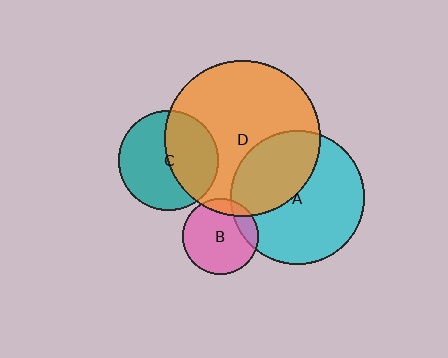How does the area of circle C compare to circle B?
Approximately 1.7 times.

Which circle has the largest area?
Circle D (orange).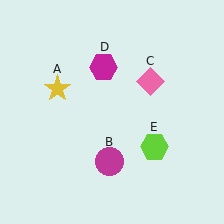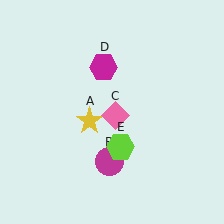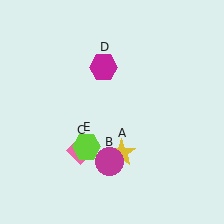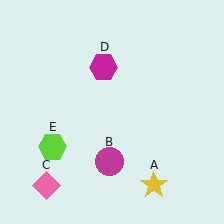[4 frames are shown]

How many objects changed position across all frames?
3 objects changed position: yellow star (object A), pink diamond (object C), lime hexagon (object E).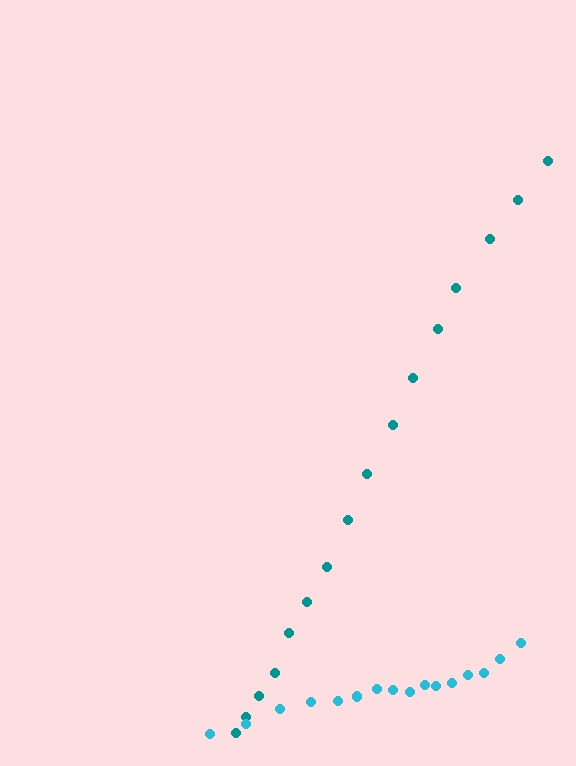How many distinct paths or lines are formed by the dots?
There are 2 distinct paths.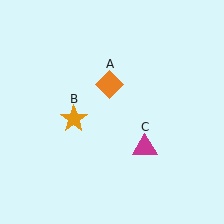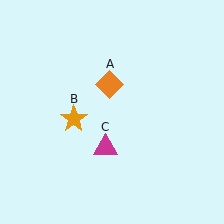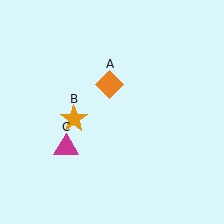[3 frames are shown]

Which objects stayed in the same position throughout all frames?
Orange diamond (object A) and orange star (object B) remained stationary.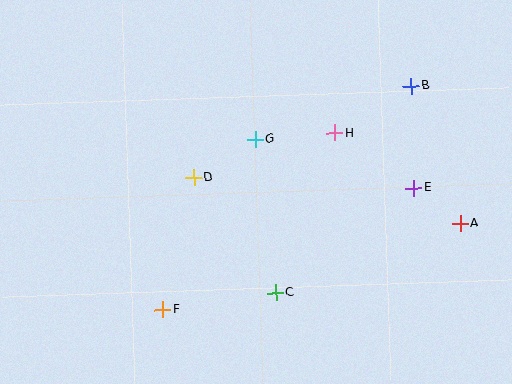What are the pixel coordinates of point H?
Point H is at (335, 133).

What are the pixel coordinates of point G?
Point G is at (255, 139).